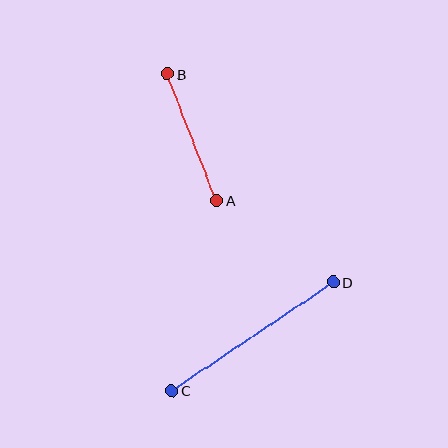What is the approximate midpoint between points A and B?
The midpoint is at approximately (192, 137) pixels.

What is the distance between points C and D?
The distance is approximately 195 pixels.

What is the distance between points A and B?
The distance is approximately 136 pixels.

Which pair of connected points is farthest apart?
Points C and D are farthest apart.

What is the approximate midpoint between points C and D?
The midpoint is at approximately (252, 336) pixels.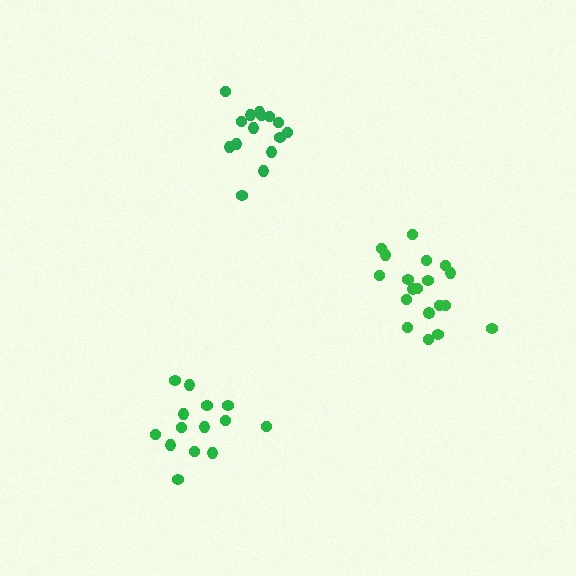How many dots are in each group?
Group 1: 19 dots, Group 2: 15 dots, Group 3: 14 dots (48 total).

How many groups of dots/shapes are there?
There are 3 groups.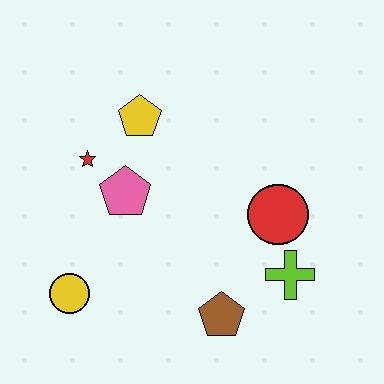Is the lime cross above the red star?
No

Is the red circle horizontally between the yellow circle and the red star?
No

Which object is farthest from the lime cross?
The red star is farthest from the lime cross.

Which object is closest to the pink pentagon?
The red star is closest to the pink pentagon.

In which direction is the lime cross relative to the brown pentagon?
The lime cross is to the right of the brown pentagon.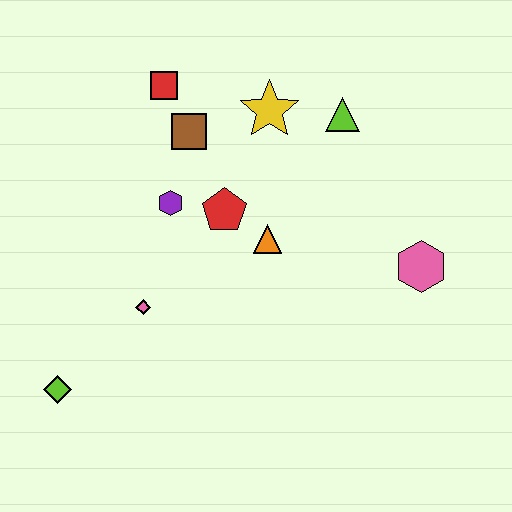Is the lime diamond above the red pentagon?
No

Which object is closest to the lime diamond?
The pink diamond is closest to the lime diamond.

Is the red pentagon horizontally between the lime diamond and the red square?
No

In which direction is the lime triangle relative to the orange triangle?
The lime triangle is above the orange triangle.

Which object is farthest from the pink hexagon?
The lime diamond is farthest from the pink hexagon.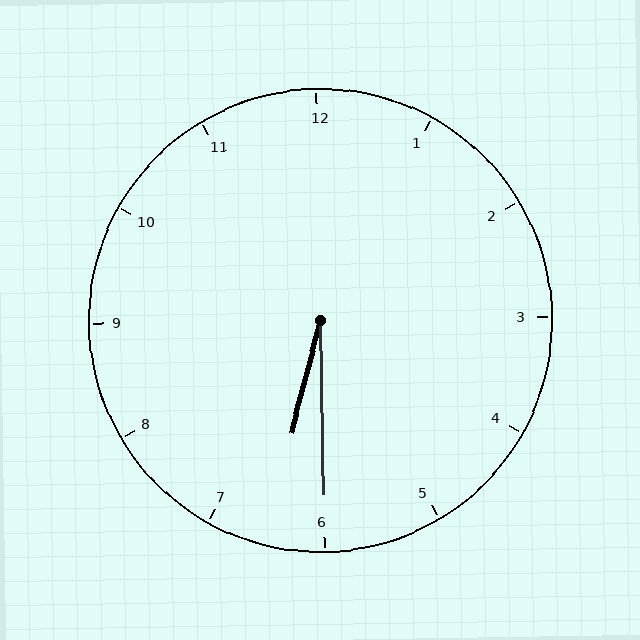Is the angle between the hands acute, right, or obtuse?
It is acute.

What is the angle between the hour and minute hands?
Approximately 15 degrees.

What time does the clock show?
6:30.